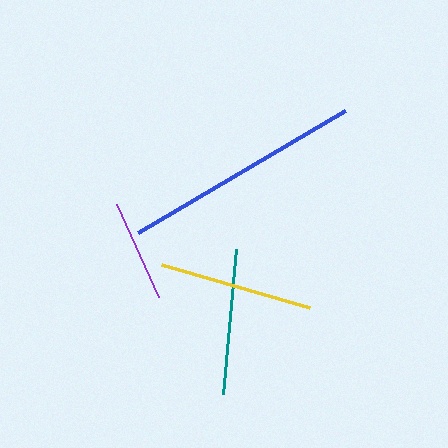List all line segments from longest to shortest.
From longest to shortest: blue, yellow, teal, purple.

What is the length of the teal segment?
The teal segment is approximately 146 pixels long.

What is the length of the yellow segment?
The yellow segment is approximately 154 pixels long.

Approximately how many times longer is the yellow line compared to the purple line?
The yellow line is approximately 1.5 times the length of the purple line.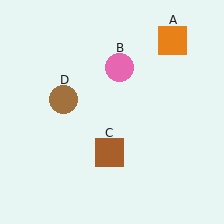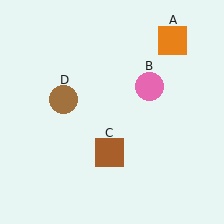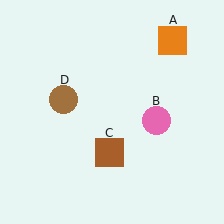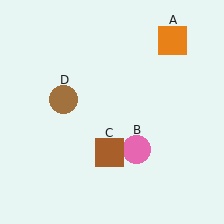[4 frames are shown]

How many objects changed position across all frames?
1 object changed position: pink circle (object B).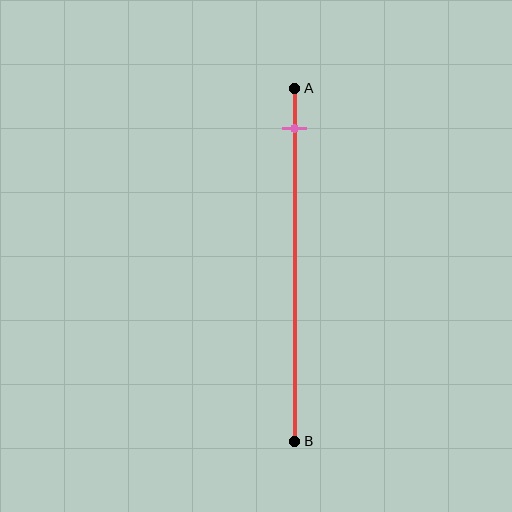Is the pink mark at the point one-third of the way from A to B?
No, the mark is at about 10% from A, not at the 33% one-third point.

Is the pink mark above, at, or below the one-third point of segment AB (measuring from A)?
The pink mark is above the one-third point of segment AB.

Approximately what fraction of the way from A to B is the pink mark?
The pink mark is approximately 10% of the way from A to B.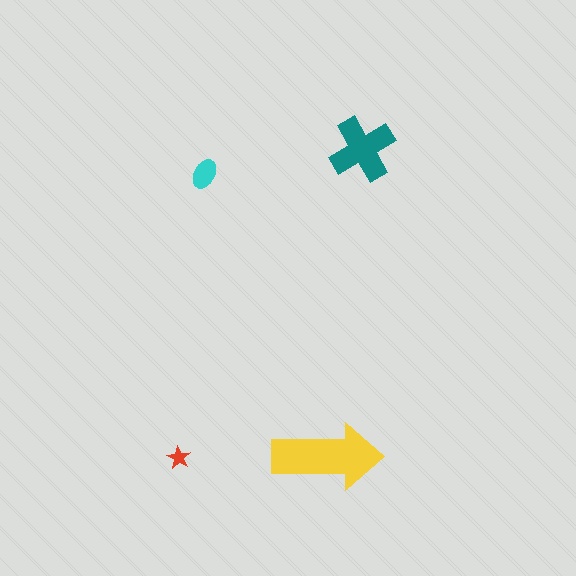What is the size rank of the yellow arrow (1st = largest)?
1st.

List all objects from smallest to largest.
The red star, the cyan ellipse, the teal cross, the yellow arrow.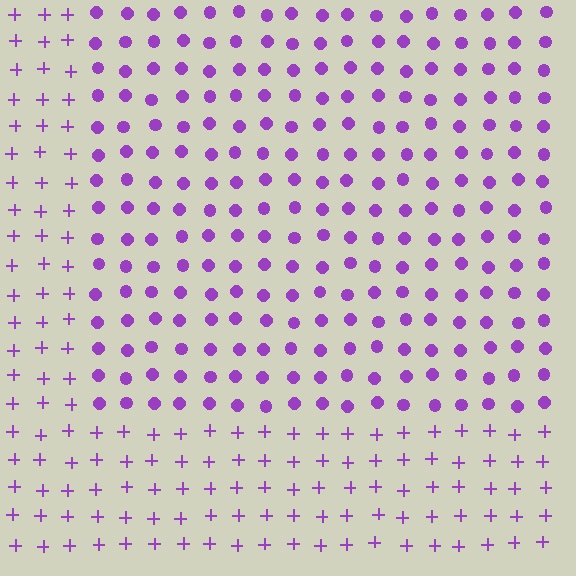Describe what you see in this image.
The image is filled with small purple elements arranged in a uniform grid. A rectangle-shaped region contains circles, while the surrounding area contains plus signs. The boundary is defined purely by the change in element shape.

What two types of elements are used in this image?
The image uses circles inside the rectangle region and plus signs outside it.